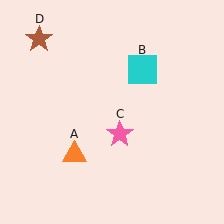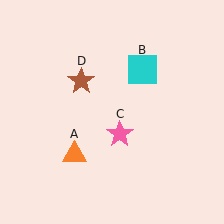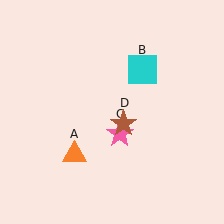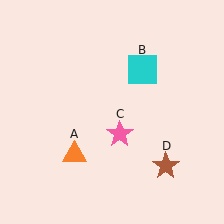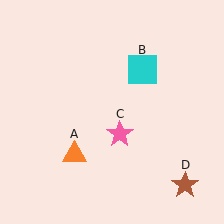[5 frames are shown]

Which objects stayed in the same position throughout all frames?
Orange triangle (object A) and cyan square (object B) and pink star (object C) remained stationary.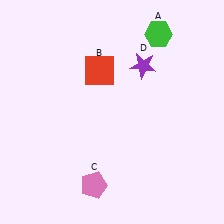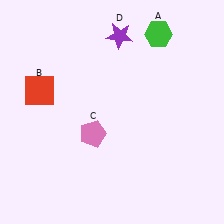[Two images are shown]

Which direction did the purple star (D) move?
The purple star (D) moved up.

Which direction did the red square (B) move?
The red square (B) moved left.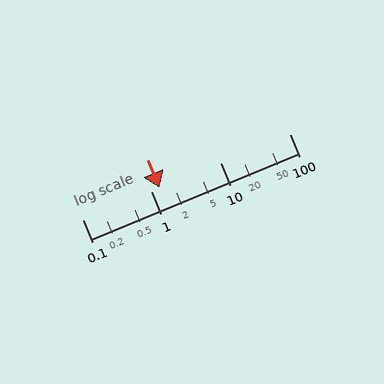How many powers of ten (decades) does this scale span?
The scale spans 3 decades, from 0.1 to 100.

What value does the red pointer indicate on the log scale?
The pointer indicates approximately 1.3.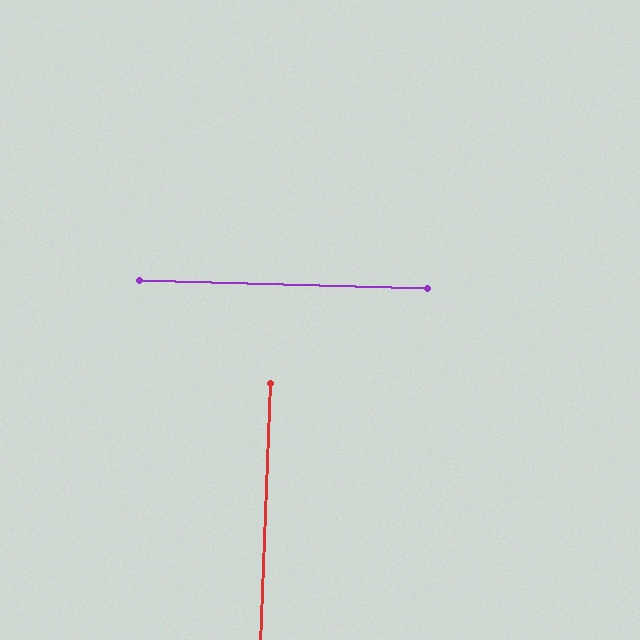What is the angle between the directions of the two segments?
Approximately 89 degrees.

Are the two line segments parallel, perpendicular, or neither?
Perpendicular — they meet at approximately 89°.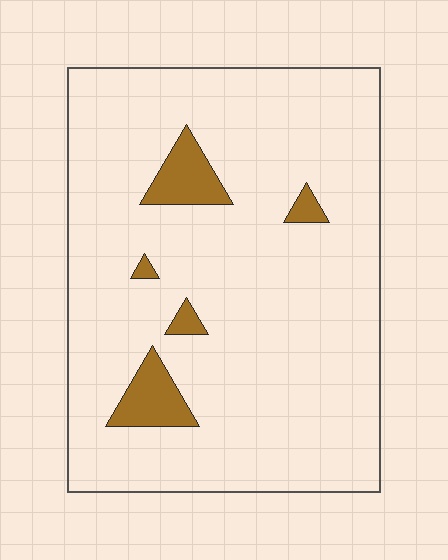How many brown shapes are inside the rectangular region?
5.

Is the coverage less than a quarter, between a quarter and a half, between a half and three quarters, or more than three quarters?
Less than a quarter.